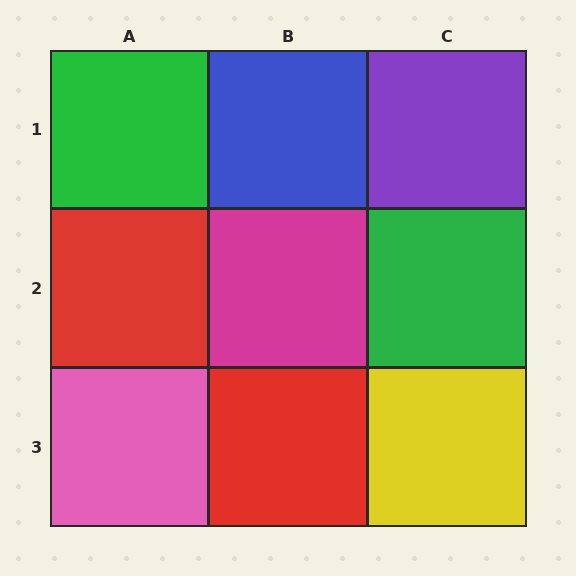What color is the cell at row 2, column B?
Magenta.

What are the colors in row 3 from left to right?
Pink, red, yellow.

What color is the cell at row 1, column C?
Purple.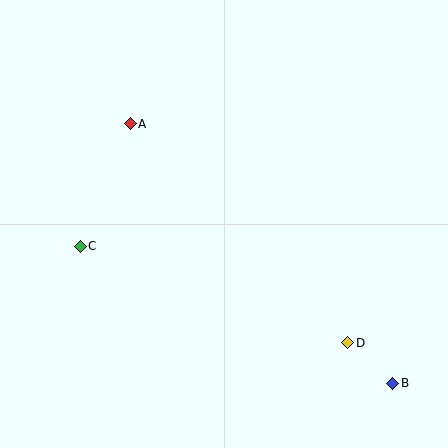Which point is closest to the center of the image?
Point A at (130, 124) is closest to the center.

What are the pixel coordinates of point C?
Point C is at (80, 246).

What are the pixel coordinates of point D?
Point D is at (348, 343).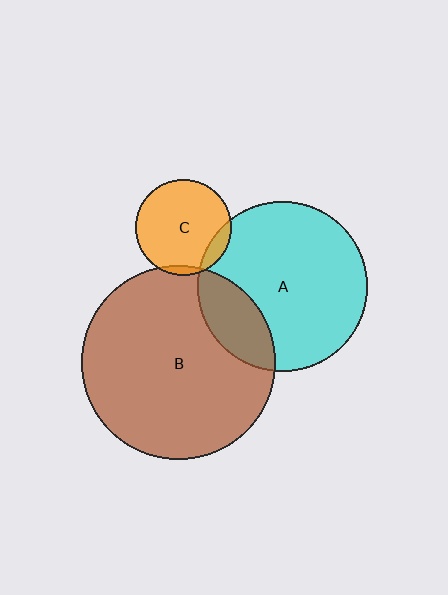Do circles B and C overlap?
Yes.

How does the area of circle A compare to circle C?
Approximately 3.1 times.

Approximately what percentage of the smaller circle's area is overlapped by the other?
Approximately 5%.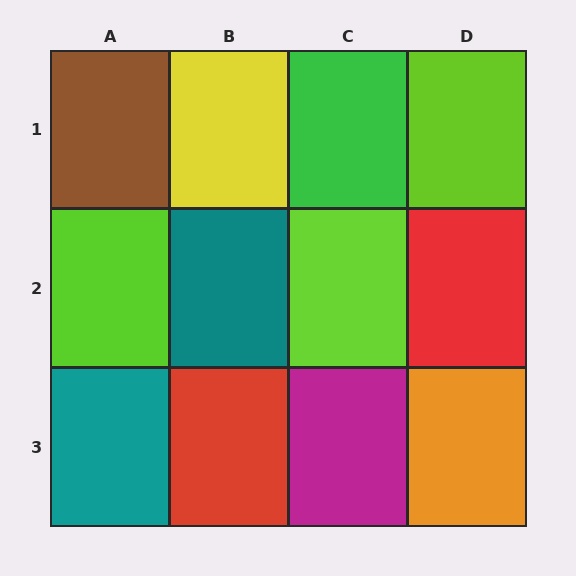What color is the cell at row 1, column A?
Brown.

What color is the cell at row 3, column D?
Orange.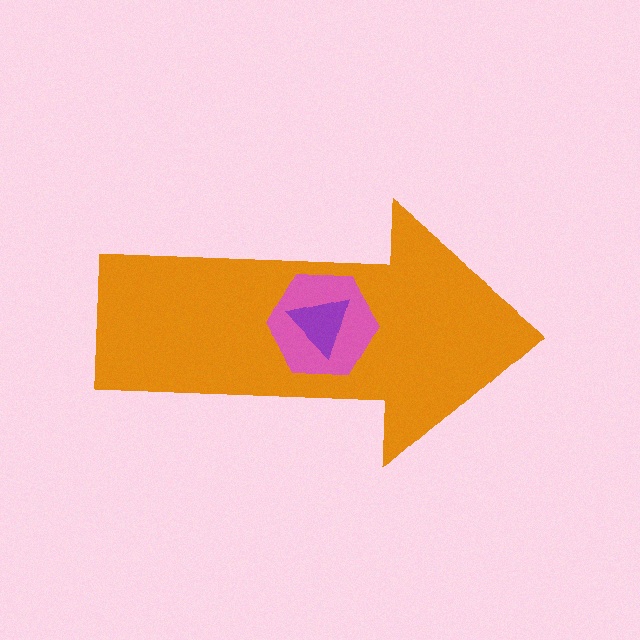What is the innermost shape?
The purple triangle.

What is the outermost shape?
The orange arrow.